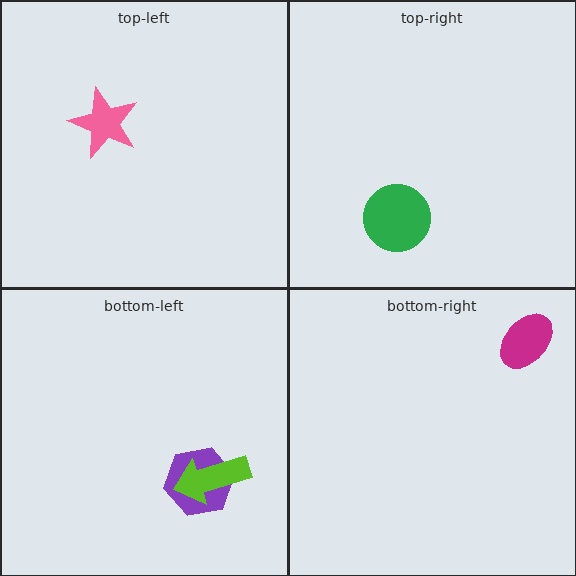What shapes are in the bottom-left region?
The purple hexagon, the lime arrow.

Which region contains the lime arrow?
The bottom-left region.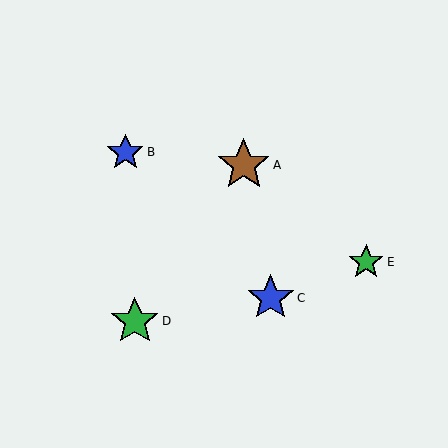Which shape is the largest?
The brown star (labeled A) is the largest.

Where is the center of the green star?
The center of the green star is at (135, 321).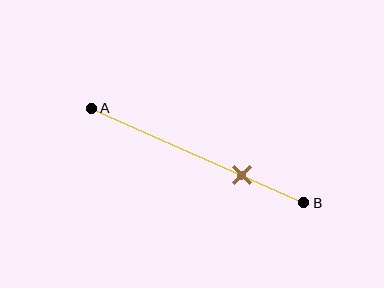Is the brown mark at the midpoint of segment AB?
No, the mark is at about 70% from A, not at the 50% midpoint.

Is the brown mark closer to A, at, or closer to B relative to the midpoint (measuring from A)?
The brown mark is closer to point B than the midpoint of segment AB.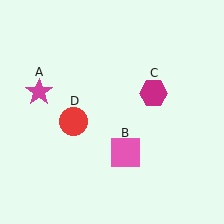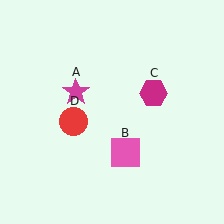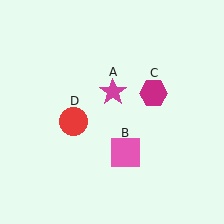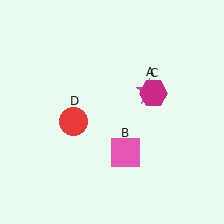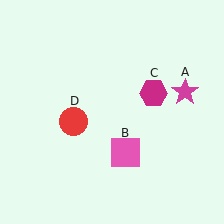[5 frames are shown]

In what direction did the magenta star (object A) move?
The magenta star (object A) moved right.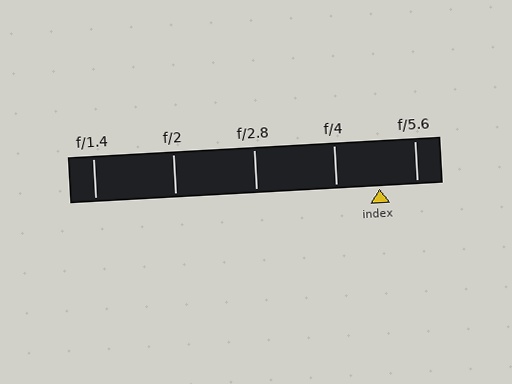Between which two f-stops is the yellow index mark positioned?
The index mark is between f/4 and f/5.6.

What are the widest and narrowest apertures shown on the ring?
The widest aperture shown is f/1.4 and the narrowest is f/5.6.